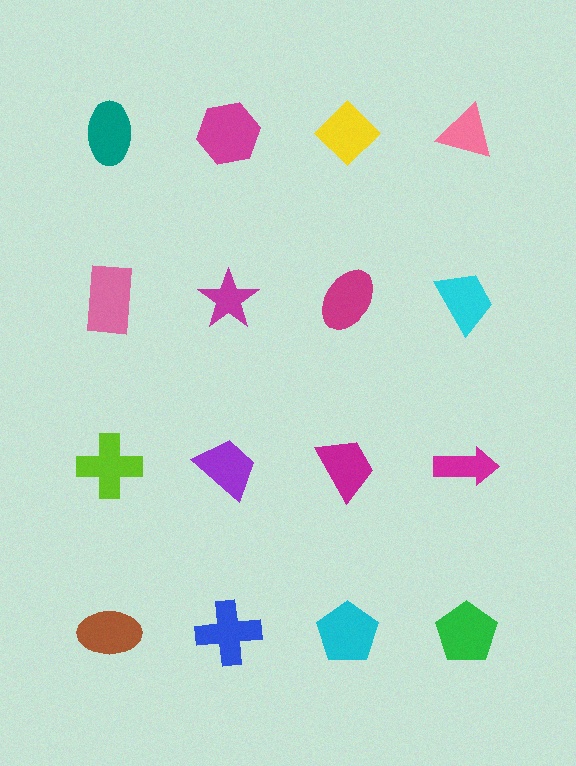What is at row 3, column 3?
A magenta trapezoid.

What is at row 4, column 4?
A green pentagon.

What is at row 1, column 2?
A magenta hexagon.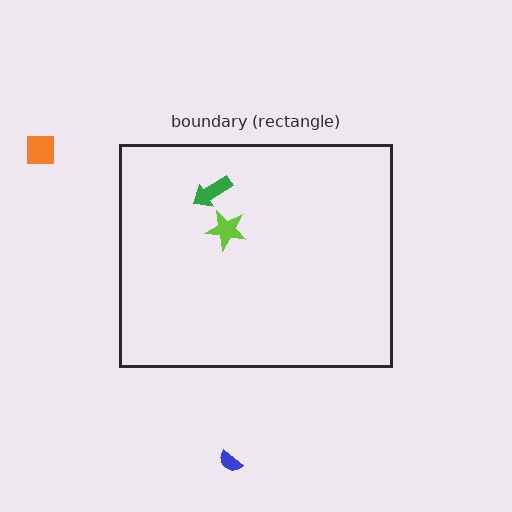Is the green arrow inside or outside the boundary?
Inside.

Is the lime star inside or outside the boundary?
Inside.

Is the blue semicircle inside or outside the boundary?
Outside.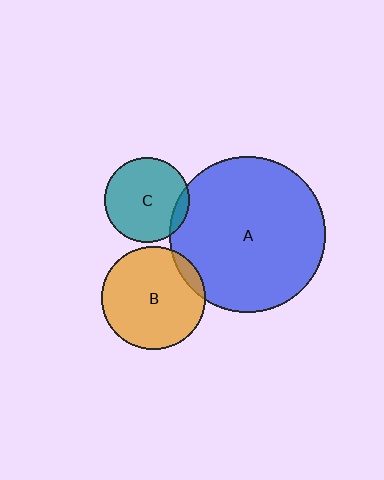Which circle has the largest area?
Circle A (blue).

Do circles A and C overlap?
Yes.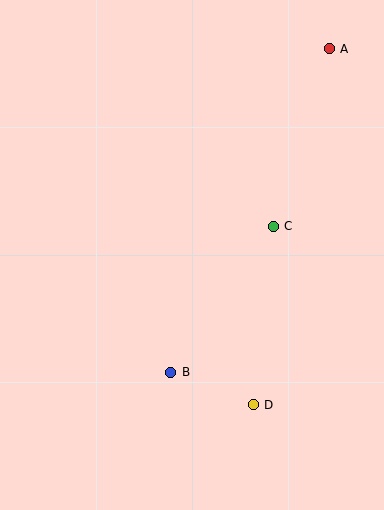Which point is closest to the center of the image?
Point C at (273, 226) is closest to the center.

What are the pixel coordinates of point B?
Point B is at (171, 372).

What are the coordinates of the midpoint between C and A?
The midpoint between C and A is at (301, 137).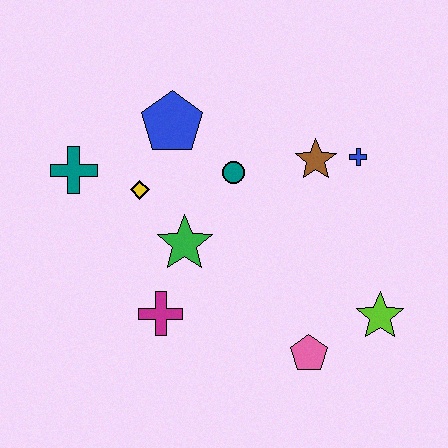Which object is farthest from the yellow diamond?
The lime star is farthest from the yellow diamond.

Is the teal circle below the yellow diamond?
No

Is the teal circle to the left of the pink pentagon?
Yes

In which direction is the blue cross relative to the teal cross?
The blue cross is to the right of the teal cross.